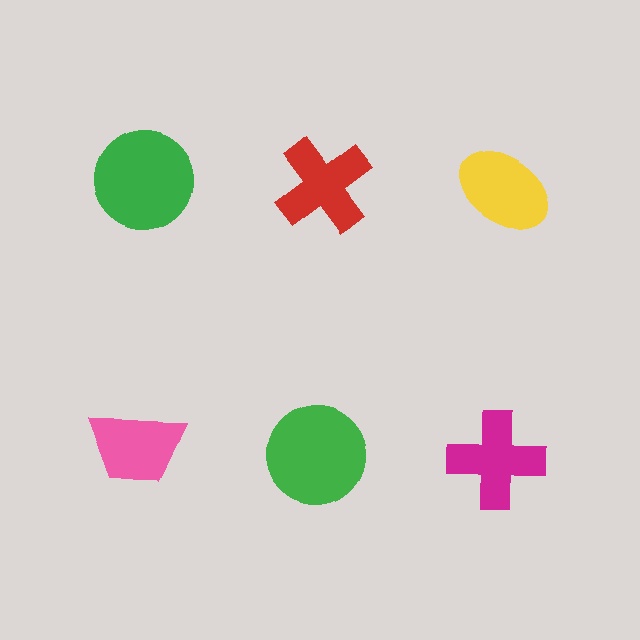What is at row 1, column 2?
A red cross.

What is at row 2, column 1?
A pink trapezoid.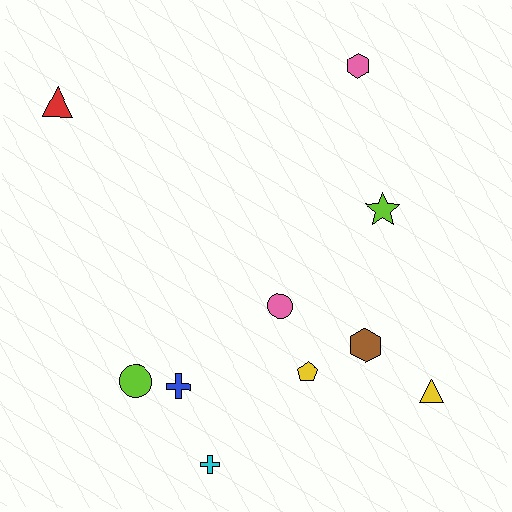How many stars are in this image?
There is 1 star.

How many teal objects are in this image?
There are no teal objects.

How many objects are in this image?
There are 10 objects.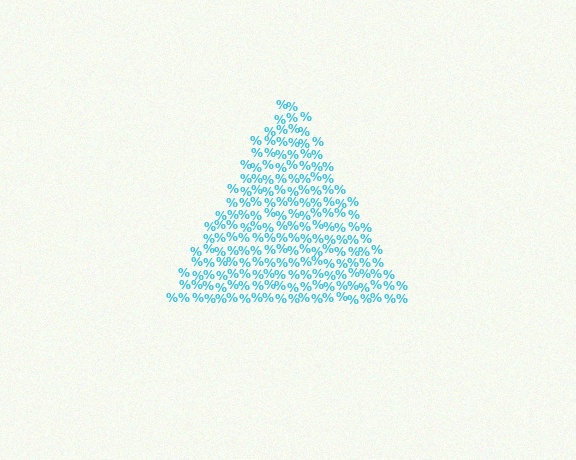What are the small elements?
The small elements are percent signs.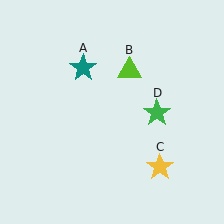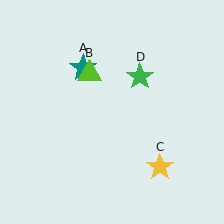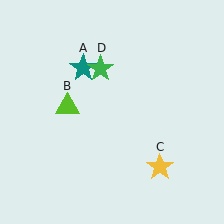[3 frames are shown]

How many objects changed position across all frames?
2 objects changed position: lime triangle (object B), green star (object D).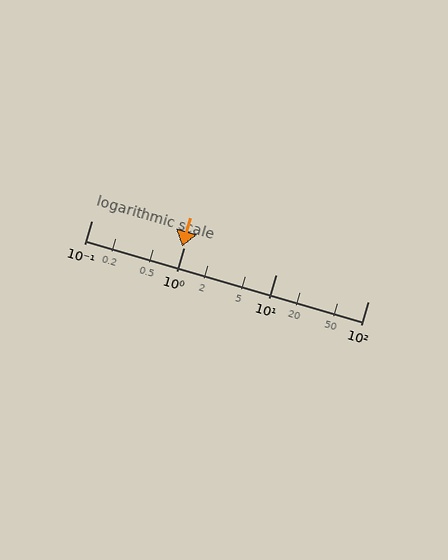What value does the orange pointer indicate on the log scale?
The pointer indicates approximately 0.97.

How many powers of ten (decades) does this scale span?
The scale spans 3 decades, from 0.1 to 100.